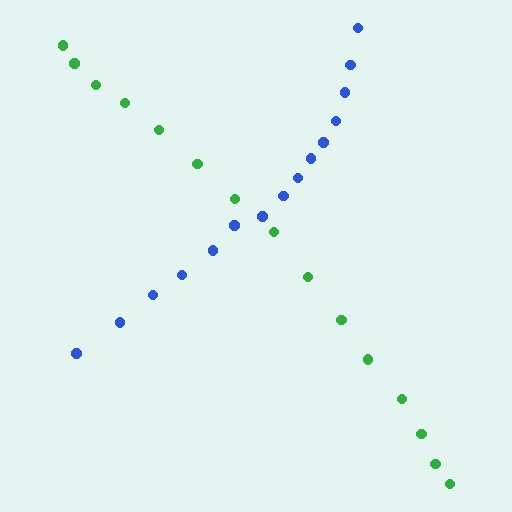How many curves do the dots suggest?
There are 2 distinct paths.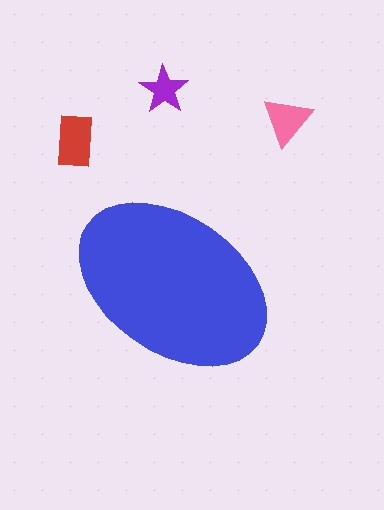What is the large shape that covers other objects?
A blue ellipse.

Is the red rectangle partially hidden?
No, the red rectangle is fully visible.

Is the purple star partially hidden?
No, the purple star is fully visible.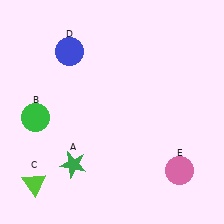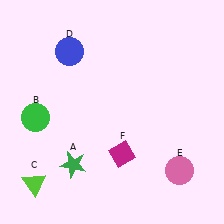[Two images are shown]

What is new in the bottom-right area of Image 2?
A magenta diamond (F) was added in the bottom-right area of Image 2.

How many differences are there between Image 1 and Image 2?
There is 1 difference between the two images.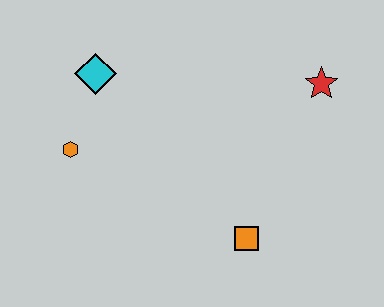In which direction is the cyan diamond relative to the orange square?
The cyan diamond is above the orange square.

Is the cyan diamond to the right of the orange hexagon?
Yes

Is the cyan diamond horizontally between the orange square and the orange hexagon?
Yes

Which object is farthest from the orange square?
The cyan diamond is farthest from the orange square.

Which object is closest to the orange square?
The red star is closest to the orange square.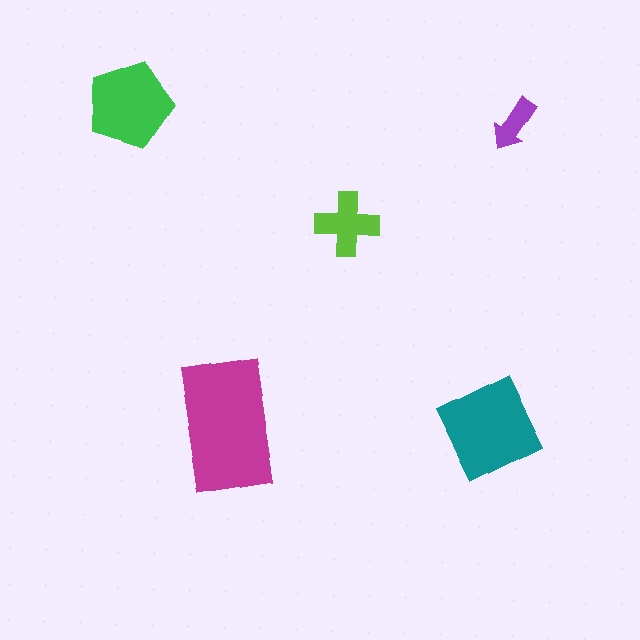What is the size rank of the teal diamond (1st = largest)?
2nd.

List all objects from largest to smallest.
The magenta rectangle, the teal diamond, the green pentagon, the lime cross, the purple arrow.